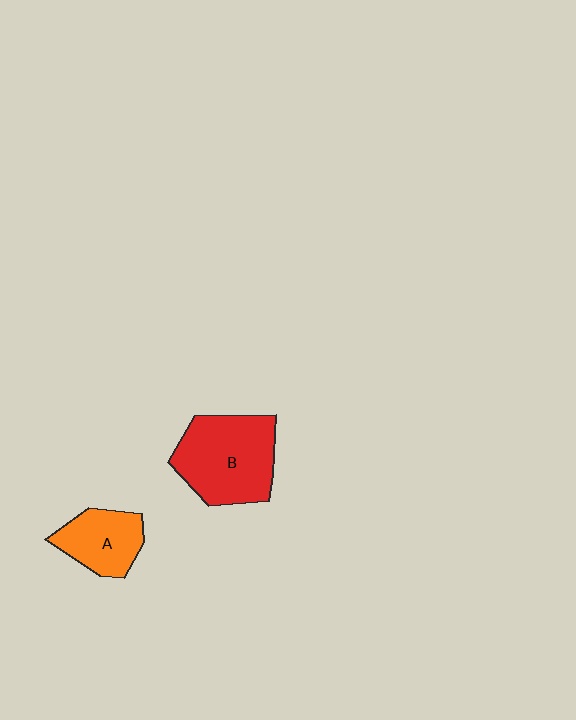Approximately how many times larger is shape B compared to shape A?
Approximately 1.7 times.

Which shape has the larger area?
Shape B (red).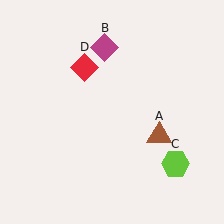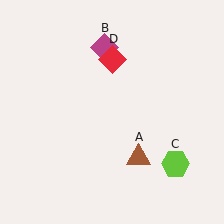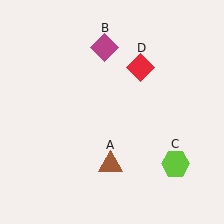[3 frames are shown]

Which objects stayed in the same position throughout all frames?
Magenta diamond (object B) and lime hexagon (object C) remained stationary.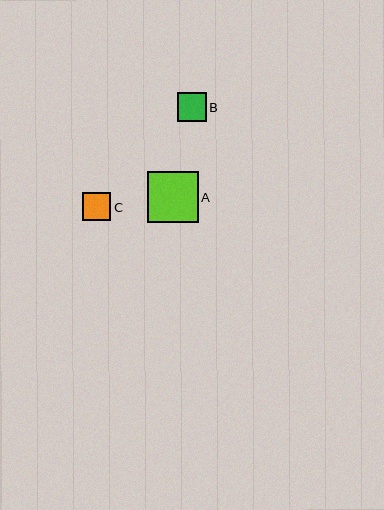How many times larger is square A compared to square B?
Square A is approximately 1.7 times the size of square B.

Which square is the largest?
Square A is the largest with a size of approximately 51 pixels.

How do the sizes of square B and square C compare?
Square B and square C are approximately the same size.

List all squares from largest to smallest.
From largest to smallest: A, B, C.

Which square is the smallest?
Square C is the smallest with a size of approximately 28 pixels.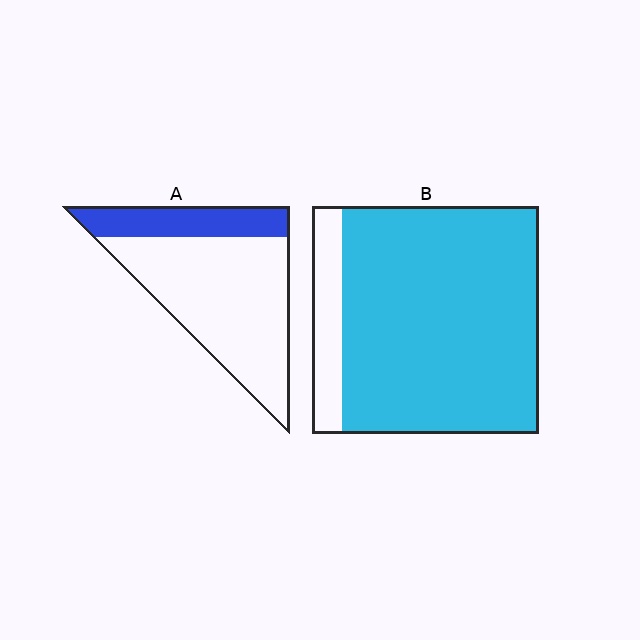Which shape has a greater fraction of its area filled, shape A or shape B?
Shape B.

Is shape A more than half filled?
No.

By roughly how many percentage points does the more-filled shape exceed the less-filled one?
By roughly 60 percentage points (B over A).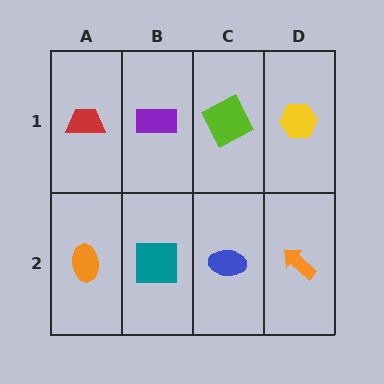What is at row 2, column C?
A blue ellipse.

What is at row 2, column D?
An orange arrow.